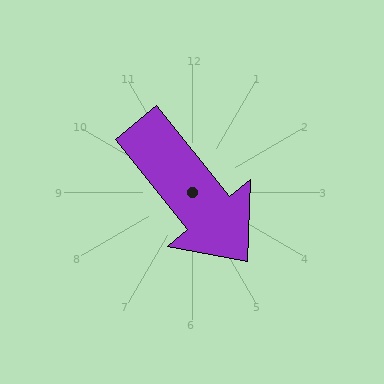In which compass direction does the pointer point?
Southeast.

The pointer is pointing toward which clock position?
Roughly 5 o'clock.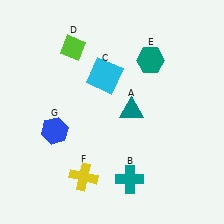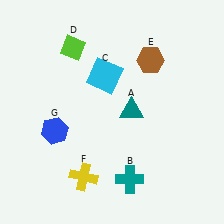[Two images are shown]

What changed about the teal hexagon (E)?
In Image 1, E is teal. In Image 2, it changed to brown.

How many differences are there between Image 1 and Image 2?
There is 1 difference between the two images.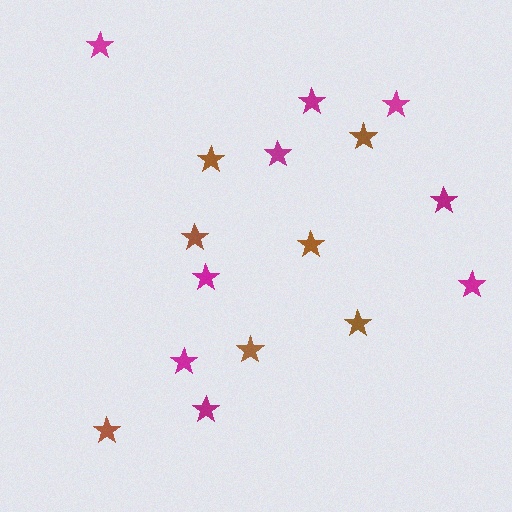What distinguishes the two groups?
There are 2 groups: one group of brown stars (7) and one group of magenta stars (9).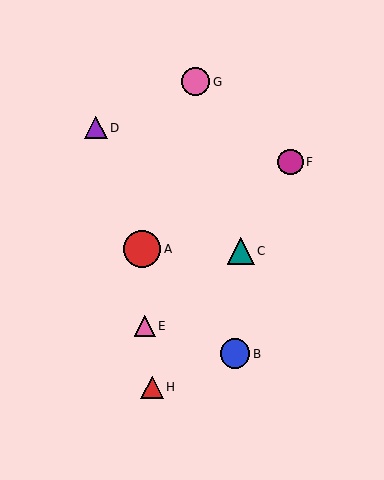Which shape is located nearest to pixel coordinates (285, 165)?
The magenta circle (labeled F) at (290, 162) is nearest to that location.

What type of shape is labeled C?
Shape C is a teal triangle.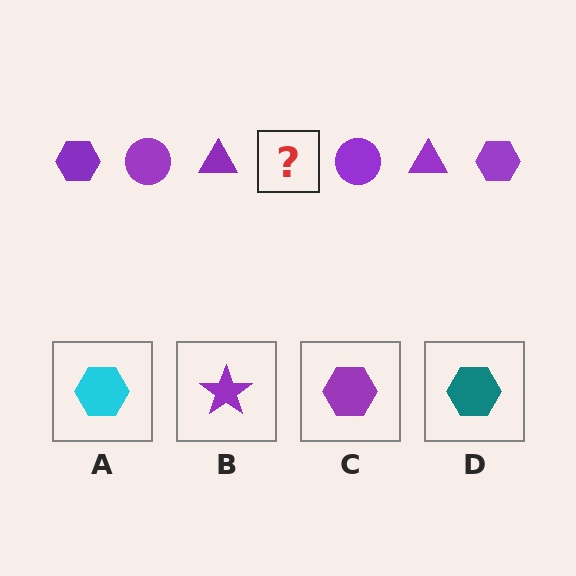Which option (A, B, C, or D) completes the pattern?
C.